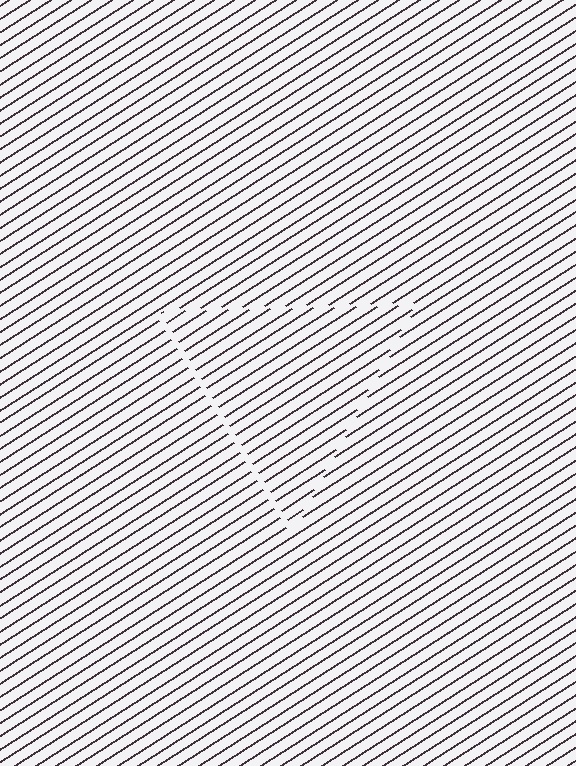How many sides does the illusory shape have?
3 sides — the line-ends trace a triangle.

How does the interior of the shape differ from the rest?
The interior of the shape contains the same grating, shifted by half a period — the contour is defined by the phase discontinuity where line-ends from the inner and outer gratings abut.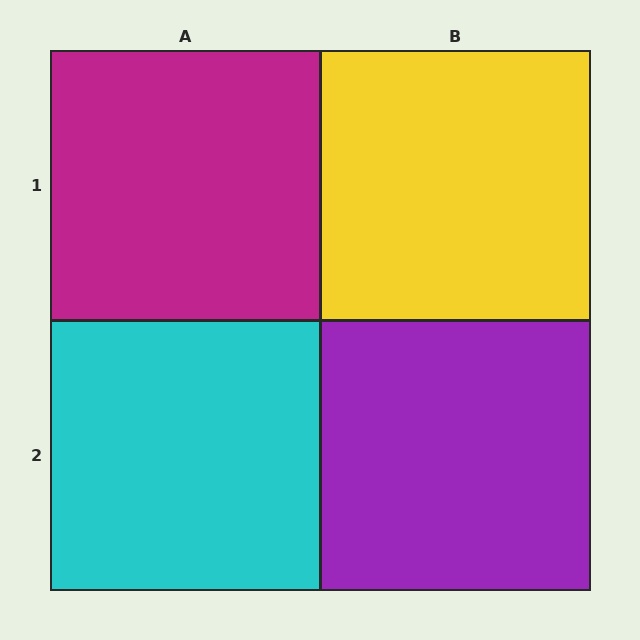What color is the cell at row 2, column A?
Cyan.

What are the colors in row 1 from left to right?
Magenta, yellow.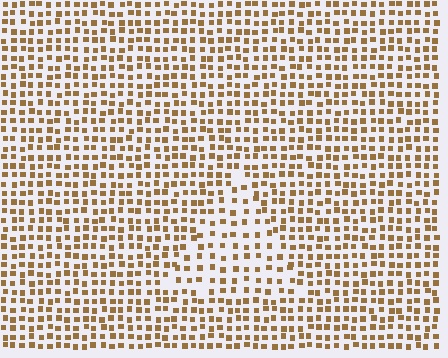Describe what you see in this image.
The image contains small brown elements arranged at two different densities. A triangle-shaped region is visible where the elements are less densely packed than the surrounding area.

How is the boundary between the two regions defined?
The boundary is defined by a change in element density (approximately 1.6x ratio). All elements are the same color, size, and shape.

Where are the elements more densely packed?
The elements are more densely packed outside the triangle boundary.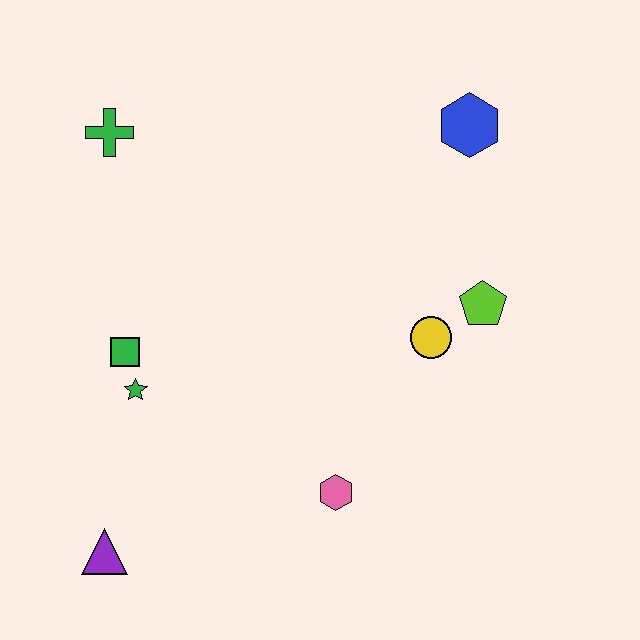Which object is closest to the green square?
The green star is closest to the green square.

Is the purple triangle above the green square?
No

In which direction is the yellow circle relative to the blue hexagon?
The yellow circle is below the blue hexagon.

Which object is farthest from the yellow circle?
The purple triangle is farthest from the yellow circle.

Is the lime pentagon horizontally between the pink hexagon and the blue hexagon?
No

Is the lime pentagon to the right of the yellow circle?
Yes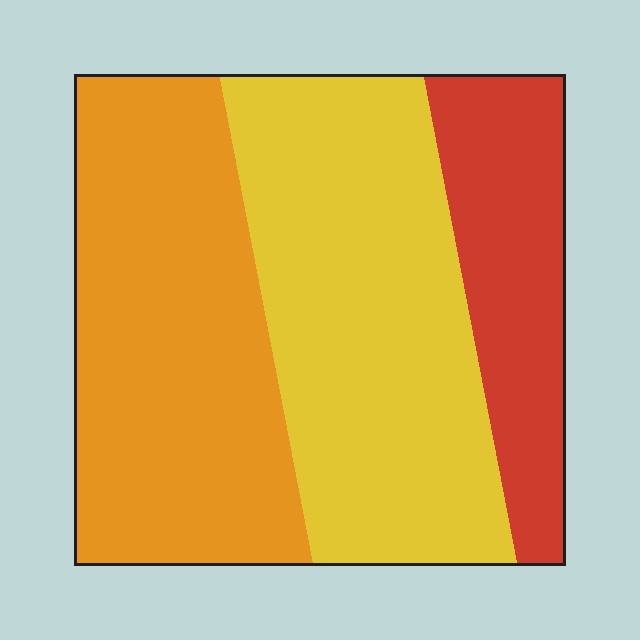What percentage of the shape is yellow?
Yellow covers about 40% of the shape.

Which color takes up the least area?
Red, at roughly 20%.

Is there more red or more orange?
Orange.